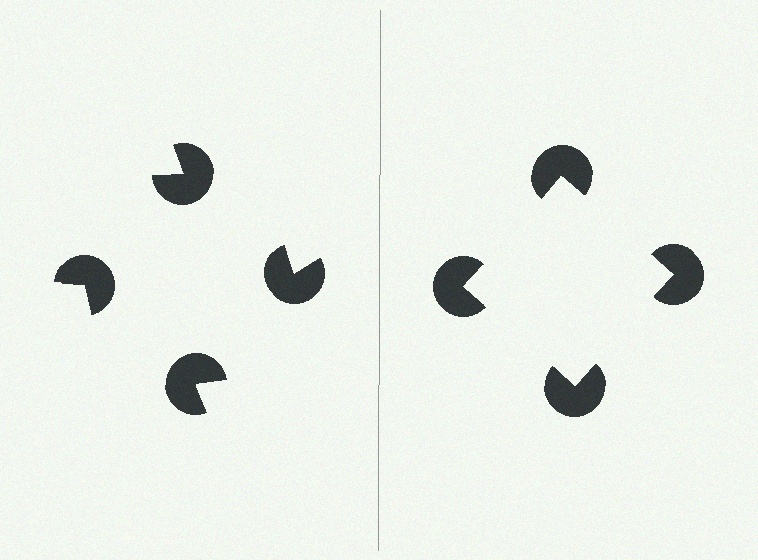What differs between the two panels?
The pac-man discs are positioned identically on both sides; only the wedge orientations differ. On the right they align to a square; on the left they are misaligned.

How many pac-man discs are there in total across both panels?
8 — 4 on each side.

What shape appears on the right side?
An illusory square.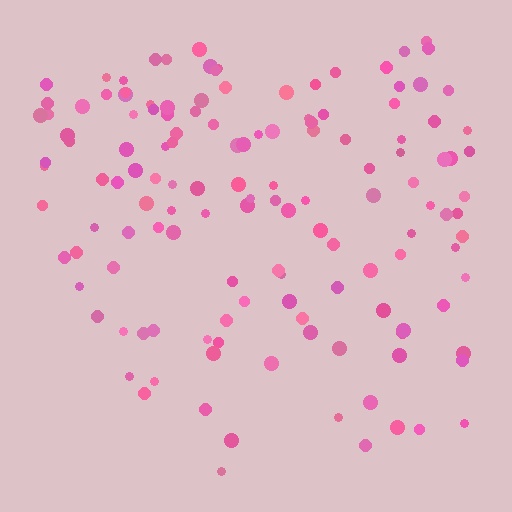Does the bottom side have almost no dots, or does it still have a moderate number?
Still a moderate number, just noticeably fewer than the top.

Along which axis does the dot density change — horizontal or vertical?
Vertical.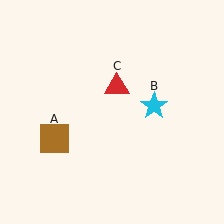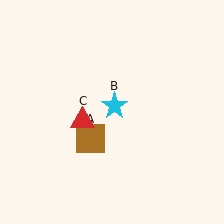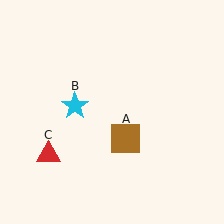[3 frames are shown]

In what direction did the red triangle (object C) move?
The red triangle (object C) moved down and to the left.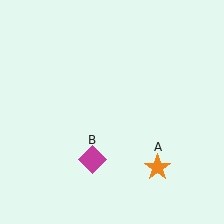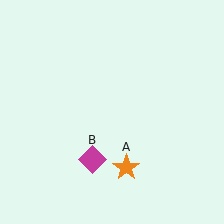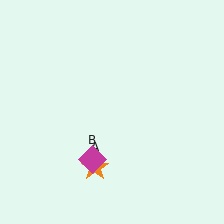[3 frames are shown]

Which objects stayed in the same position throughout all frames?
Magenta diamond (object B) remained stationary.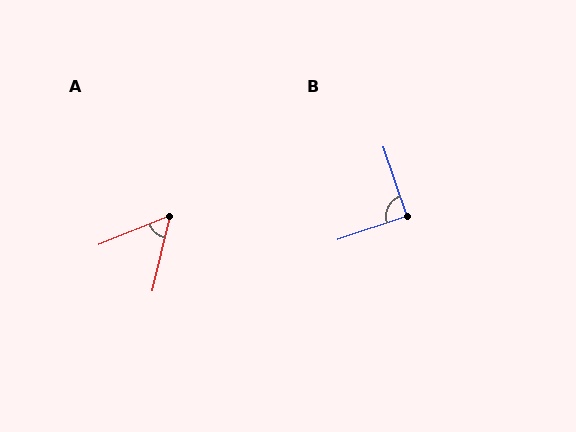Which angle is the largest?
B, at approximately 90 degrees.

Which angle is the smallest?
A, at approximately 55 degrees.